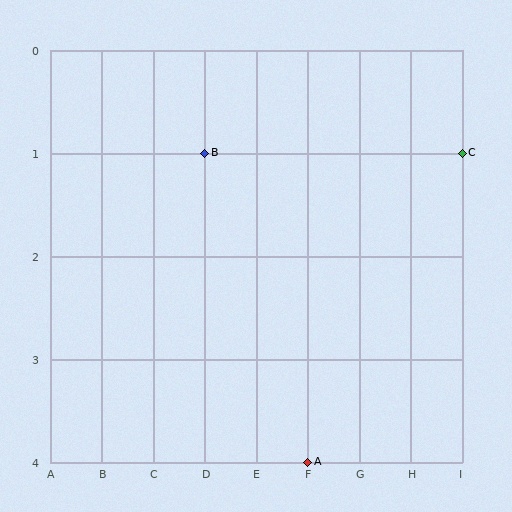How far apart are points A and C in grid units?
Points A and C are 3 columns and 3 rows apart (about 4.2 grid units diagonally).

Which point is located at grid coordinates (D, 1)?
Point B is at (D, 1).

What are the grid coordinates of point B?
Point B is at grid coordinates (D, 1).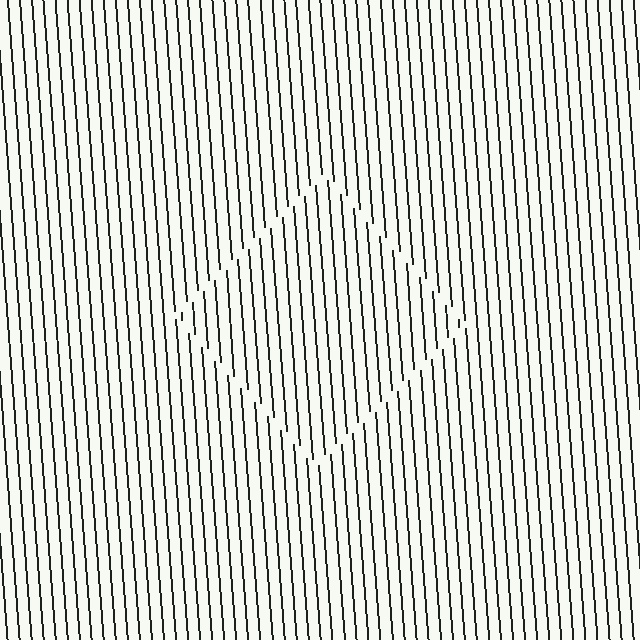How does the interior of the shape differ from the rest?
The interior of the shape contains the same grating, shifted by half a period — the contour is defined by the phase discontinuity where line-ends from the inner and outer gratings abut.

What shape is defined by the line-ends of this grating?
An illusory square. The interior of the shape contains the same grating, shifted by half a period — the contour is defined by the phase discontinuity where line-ends from the inner and outer gratings abut.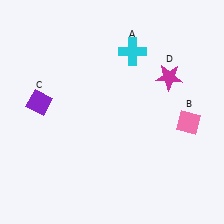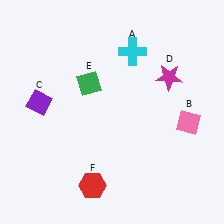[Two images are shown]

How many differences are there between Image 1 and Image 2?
There are 2 differences between the two images.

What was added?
A green diamond (E), a red hexagon (F) were added in Image 2.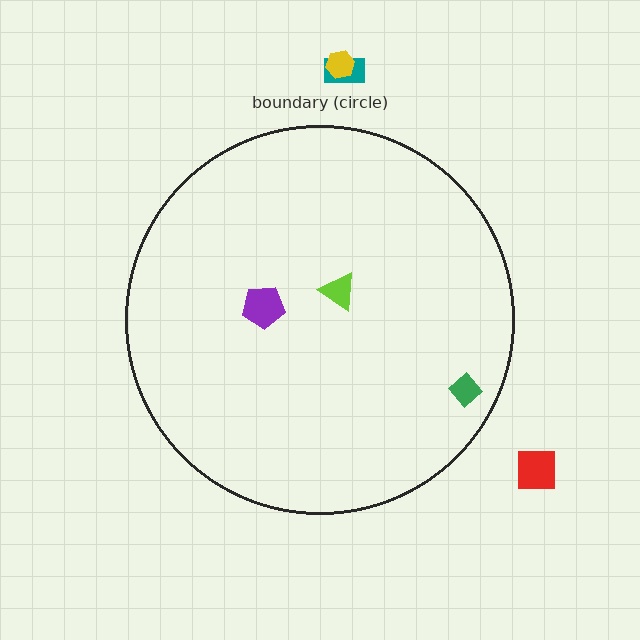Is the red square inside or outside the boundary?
Outside.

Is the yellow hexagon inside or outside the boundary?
Outside.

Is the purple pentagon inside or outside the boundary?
Inside.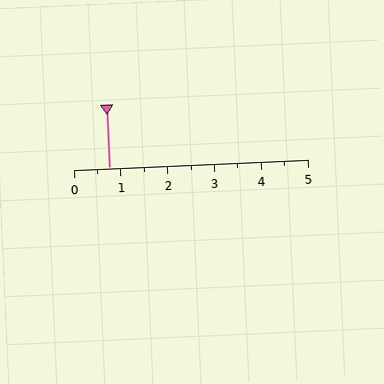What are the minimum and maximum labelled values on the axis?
The axis runs from 0 to 5.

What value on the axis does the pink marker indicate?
The marker indicates approximately 0.8.